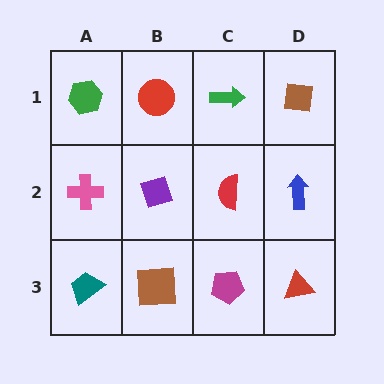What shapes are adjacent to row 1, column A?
A pink cross (row 2, column A), a red circle (row 1, column B).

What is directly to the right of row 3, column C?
A red triangle.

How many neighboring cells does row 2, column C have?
4.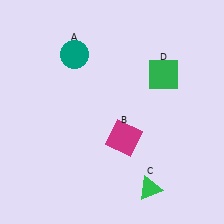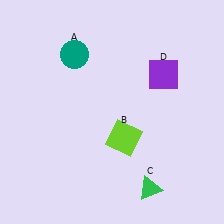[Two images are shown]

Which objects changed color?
B changed from magenta to lime. D changed from green to purple.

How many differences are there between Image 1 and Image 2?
There are 2 differences between the two images.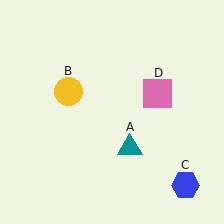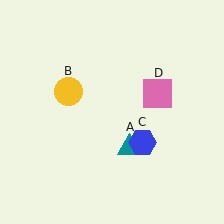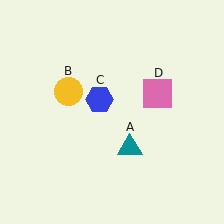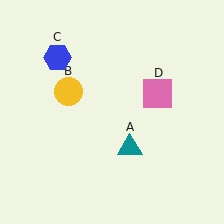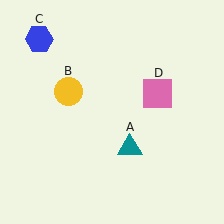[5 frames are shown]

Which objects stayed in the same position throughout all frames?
Teal triangle (object A) and yellow circle (object B) and pink square (object D) remained stationary.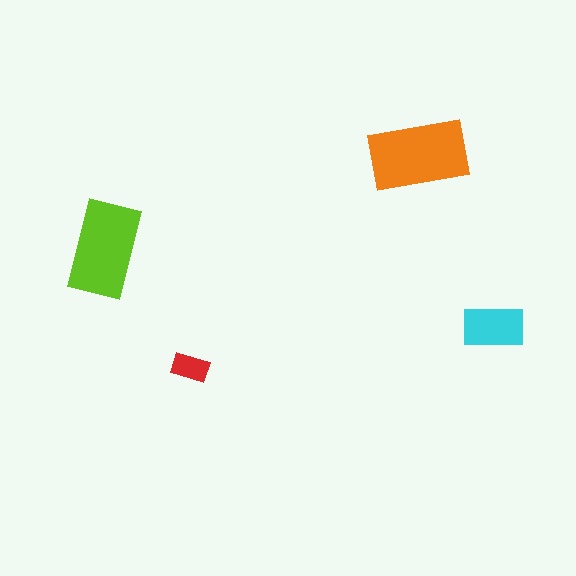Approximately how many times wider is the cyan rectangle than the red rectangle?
About 1.5 times wider.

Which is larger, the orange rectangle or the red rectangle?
The orange one.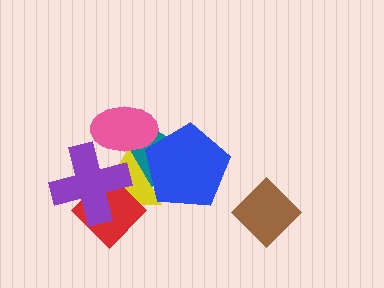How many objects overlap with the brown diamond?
0 objects overlap with the brown diamond.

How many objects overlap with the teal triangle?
5 objects overlap with the teal triangle.